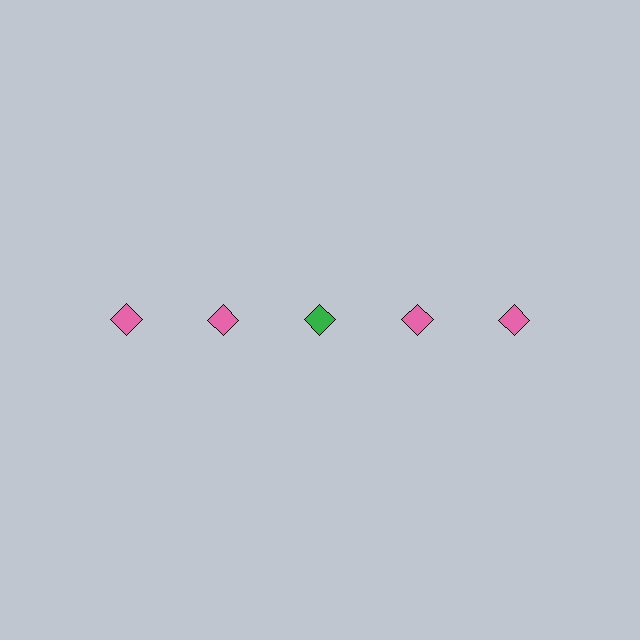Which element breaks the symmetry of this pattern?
The green diamond in the top row, center column breaks the symmetry. All other shapes are pink diamonds.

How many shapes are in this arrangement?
There are 5 shapes arranged in a grid pattern.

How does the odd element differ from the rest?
It has a different color: green instead of pink.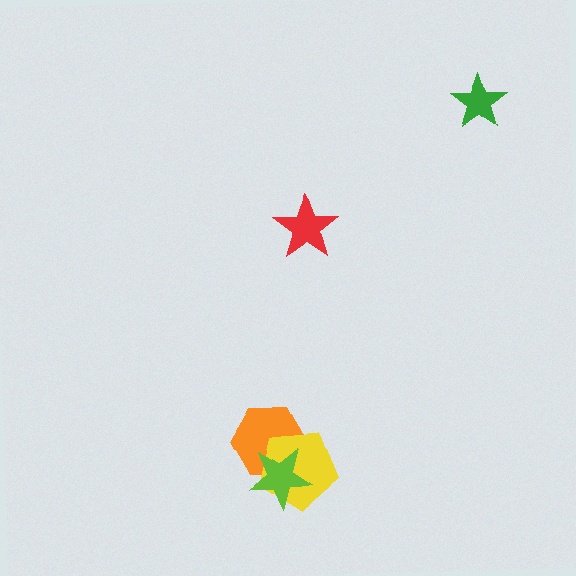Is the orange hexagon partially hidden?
Yes, it is partially covered by another shape.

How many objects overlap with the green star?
0 objects overlap with the green star.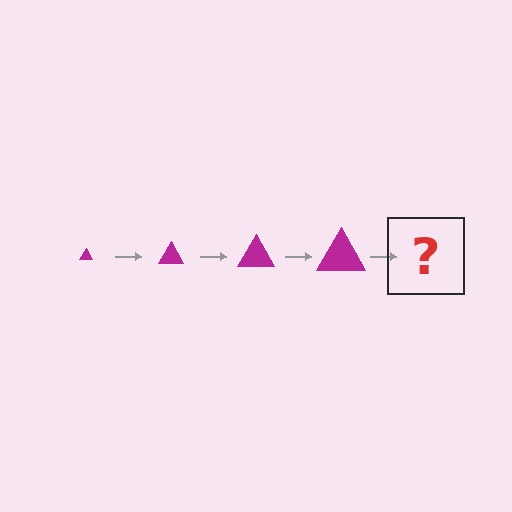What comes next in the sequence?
The next element should be a magenta triangle, larger than the previous one.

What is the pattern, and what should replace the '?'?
The pattern is that the triangle gets progressively larger each step. The '?' should be a magenta triangle, larger than the previous one.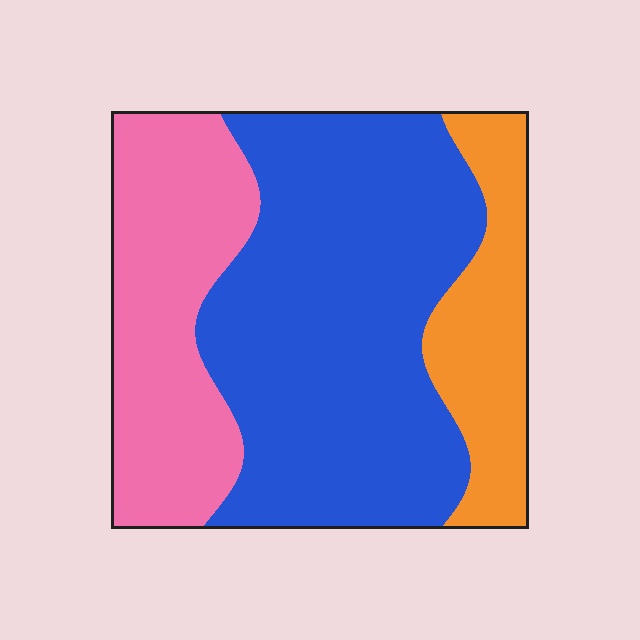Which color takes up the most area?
Blue, at roughly 55%.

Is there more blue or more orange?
Blue.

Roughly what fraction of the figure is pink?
Pink takes up between a sixth and a third of the figure.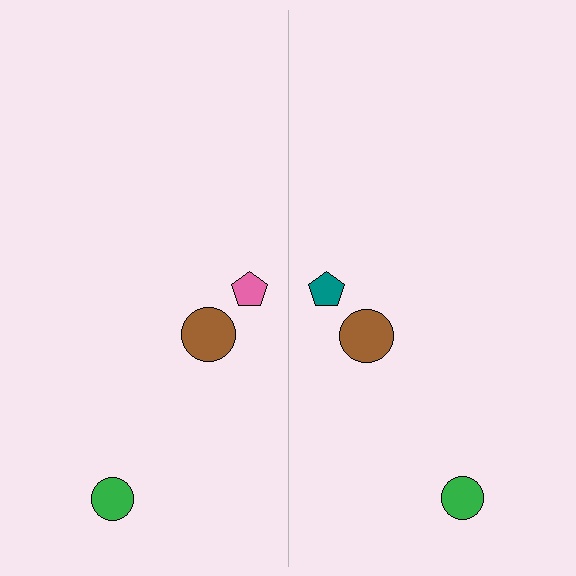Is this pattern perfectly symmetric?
No, the pattern is not perfectly symmetric. The teal pentagon on the right side breaks the symmetry — its mirror counterpart is pink.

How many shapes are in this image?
There are 6 shapes in this image.